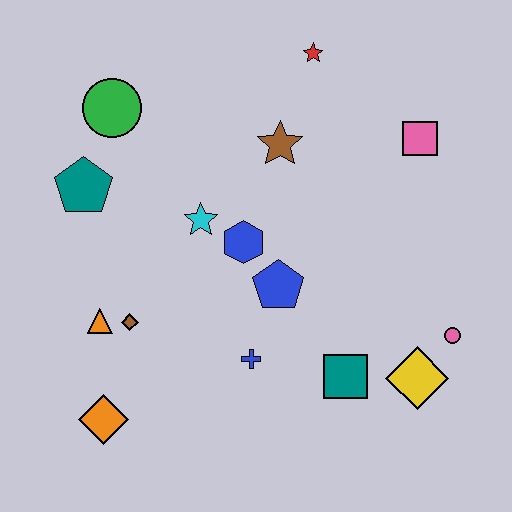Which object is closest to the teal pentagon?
The green circle is closest to the teal pentagon.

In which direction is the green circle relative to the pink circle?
The green circle is to the left of the pink circle.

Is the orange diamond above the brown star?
No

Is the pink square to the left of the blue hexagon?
No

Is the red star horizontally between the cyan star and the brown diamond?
No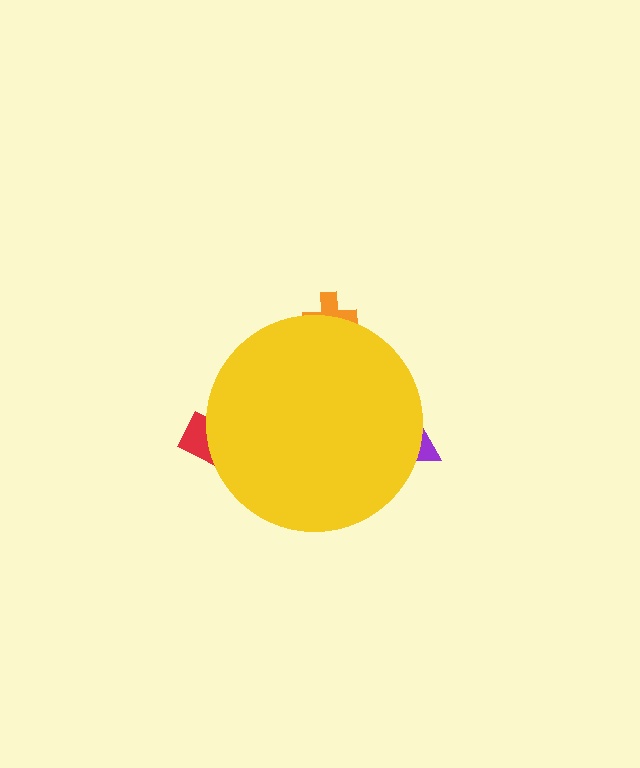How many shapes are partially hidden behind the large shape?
3 shapes are partially hidden.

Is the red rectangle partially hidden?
Yes, the red rectangle is partially hidden behind the yellow circle.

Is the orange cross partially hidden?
Yes, the orange cross is partially hidden behind the yellow circle.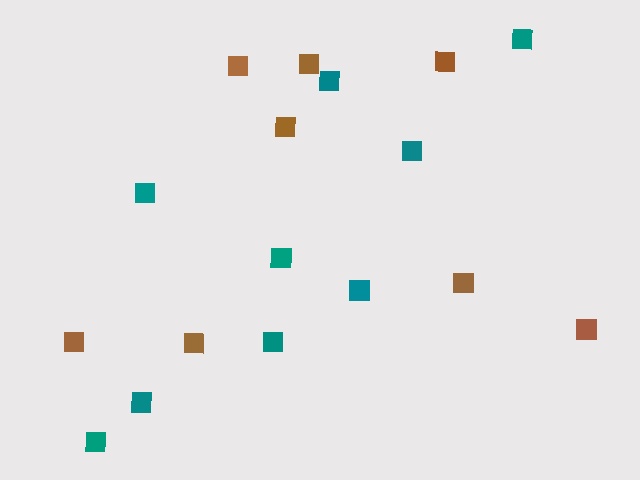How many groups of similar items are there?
There are 2 groups: one group of teal squares (9) and one group of brown squares (8).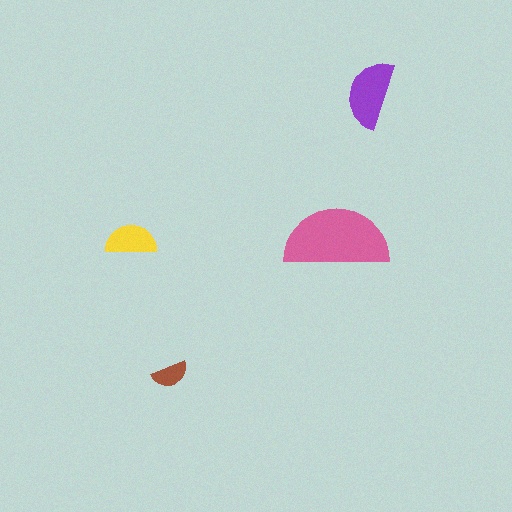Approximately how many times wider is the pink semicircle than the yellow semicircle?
About 2 times wider.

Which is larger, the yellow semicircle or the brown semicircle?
The yellow one.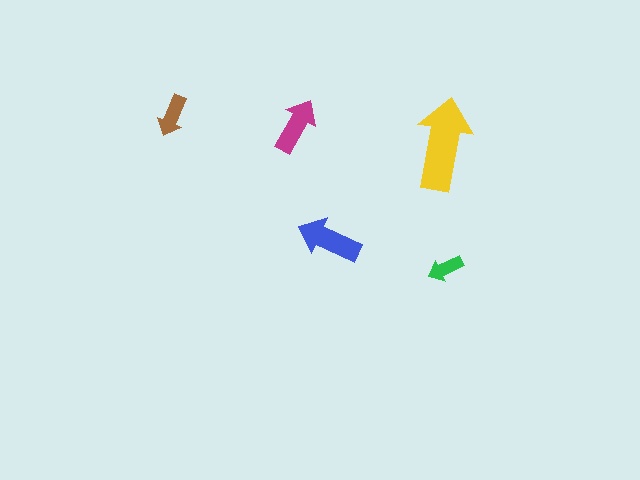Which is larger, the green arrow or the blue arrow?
The blue one.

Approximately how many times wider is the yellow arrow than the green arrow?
About 2.5 times wider.